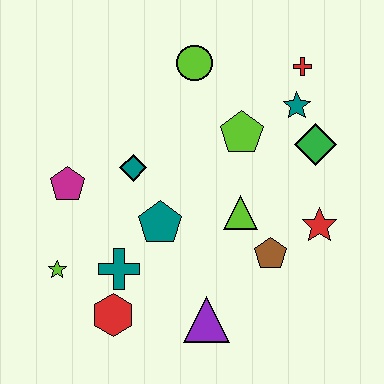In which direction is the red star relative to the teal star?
The red star is below the teal star.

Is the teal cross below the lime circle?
Yes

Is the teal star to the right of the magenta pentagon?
Yes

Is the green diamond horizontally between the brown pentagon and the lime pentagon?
No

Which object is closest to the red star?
The brown pentagon is closest to the red star.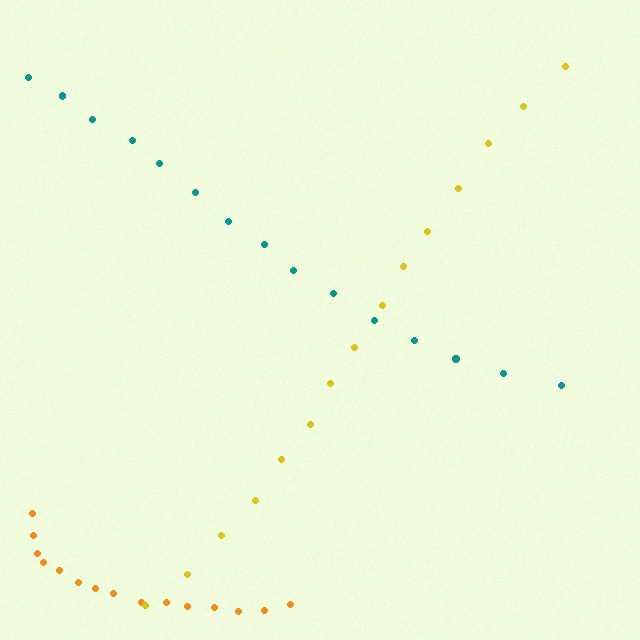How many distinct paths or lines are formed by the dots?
There are 3 distinct paths.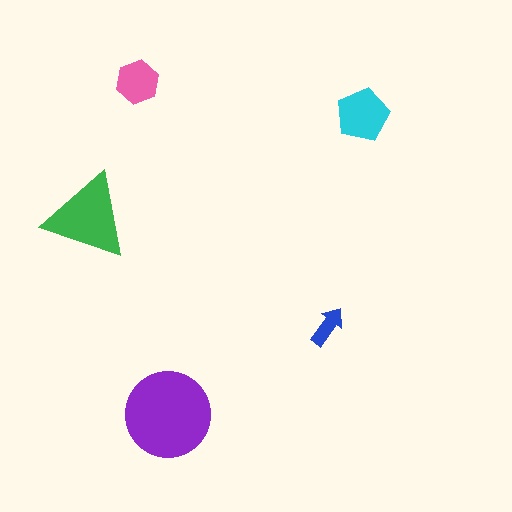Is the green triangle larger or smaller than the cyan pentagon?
Larger.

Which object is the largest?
The purple circle.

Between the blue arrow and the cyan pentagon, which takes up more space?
The cyan pentagon.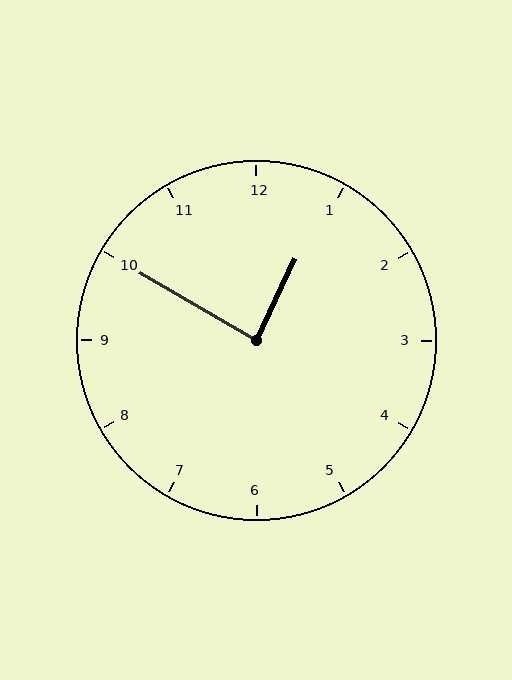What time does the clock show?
12:50.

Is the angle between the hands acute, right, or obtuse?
It is right.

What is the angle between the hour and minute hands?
Approximately 85 degrees.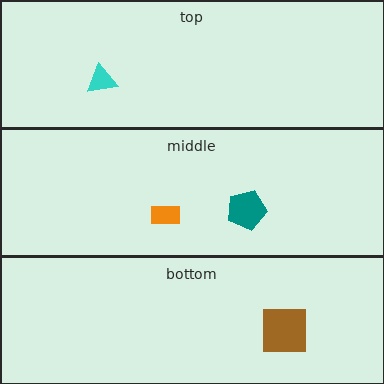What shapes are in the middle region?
The orange rectangle, the teal pentagon.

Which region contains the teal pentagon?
The middle region.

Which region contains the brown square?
The bottom region.